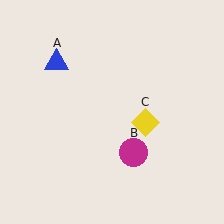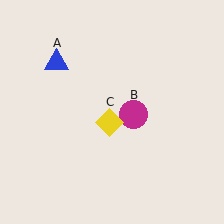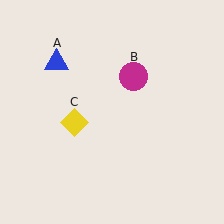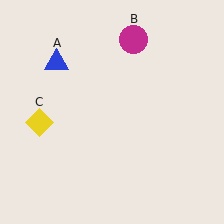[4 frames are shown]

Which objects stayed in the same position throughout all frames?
Blue triangle (object A) remained stationary.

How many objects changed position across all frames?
2 objects changed position: magenta circle (object B), yellow diamond (object C).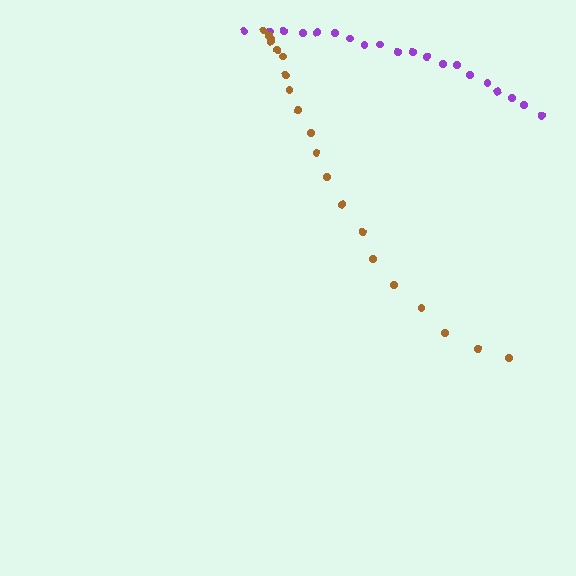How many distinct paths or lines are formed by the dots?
There are 2 distinct paths.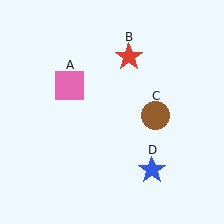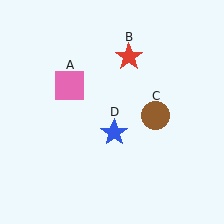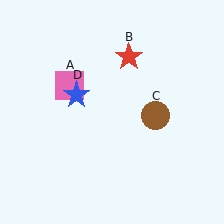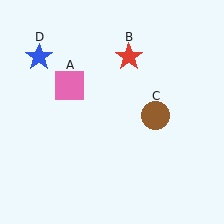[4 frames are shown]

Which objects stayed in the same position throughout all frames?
Pink square (object A) and red star (object B) and brown circle (object C) remained stationary.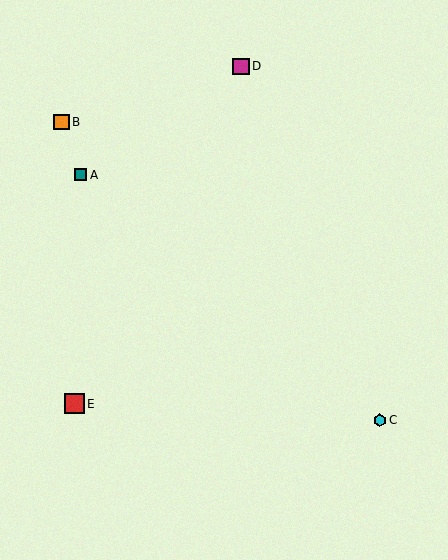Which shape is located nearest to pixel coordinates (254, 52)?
The magenta square (labeled D) at (241, 66) is nearest to that location.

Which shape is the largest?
The red square (labeled E) is the largest.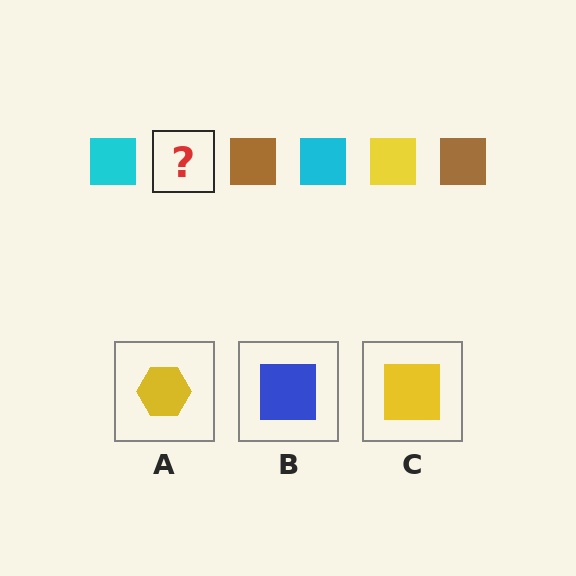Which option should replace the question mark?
Option C.